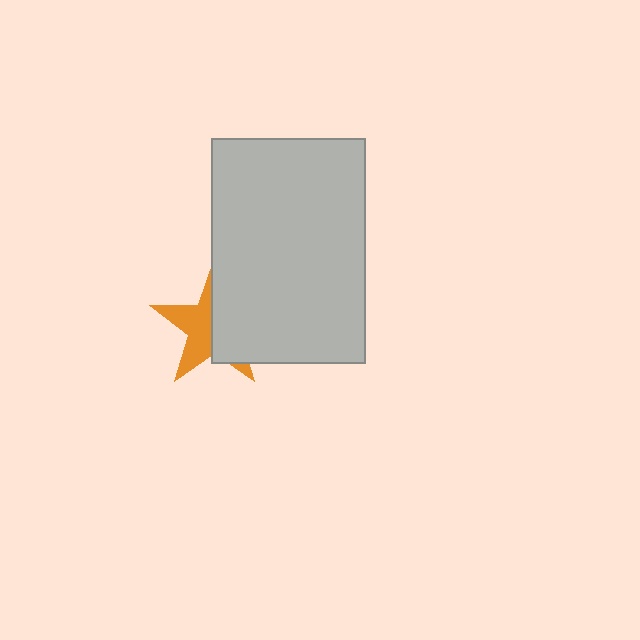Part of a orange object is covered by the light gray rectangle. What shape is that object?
It is a star.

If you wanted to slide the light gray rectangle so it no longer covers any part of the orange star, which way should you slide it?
Slide it right — that is the most direct way to separate the two shapes.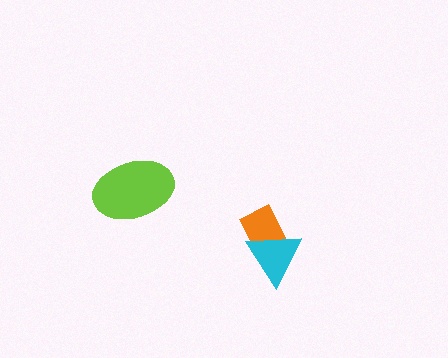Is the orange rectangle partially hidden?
Yes, it is partially covered by another shape.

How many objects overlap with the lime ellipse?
0 objects overlap with the lime ellipse.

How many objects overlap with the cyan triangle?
1 object overlaps with the cyan triangle.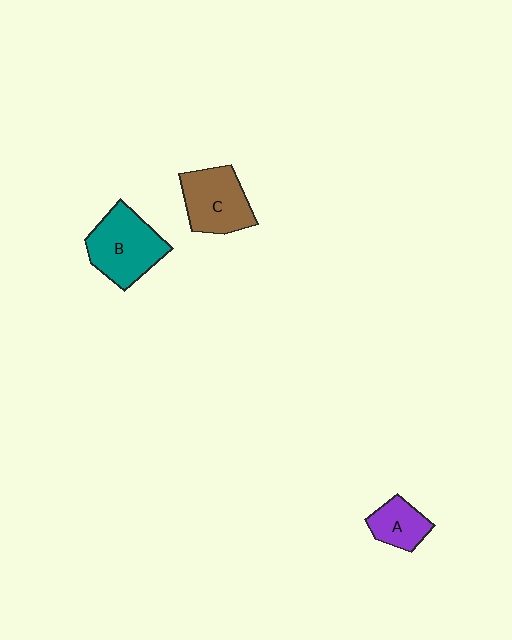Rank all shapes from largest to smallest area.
From largest to smallest: B (teal), C (brown), A (purple).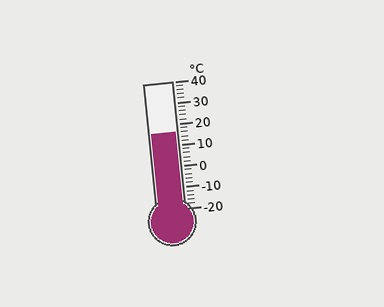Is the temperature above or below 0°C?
The temperature is above 0°C.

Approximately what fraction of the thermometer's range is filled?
The thermometer is filled to approximately 60% of its range.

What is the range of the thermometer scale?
The thermometer scale ranges from -20°C to 40°C.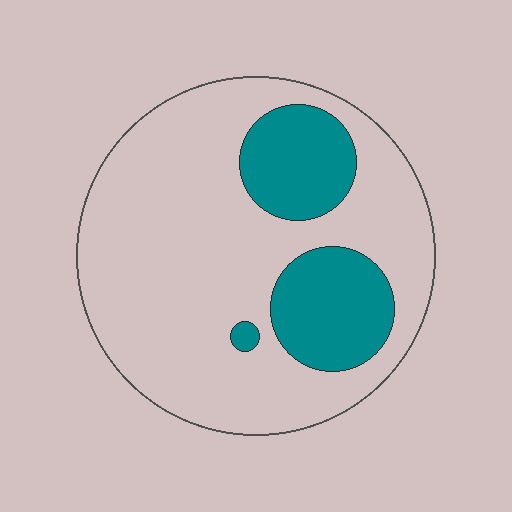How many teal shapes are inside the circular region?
3.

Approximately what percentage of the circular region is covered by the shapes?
Approximately 25%.